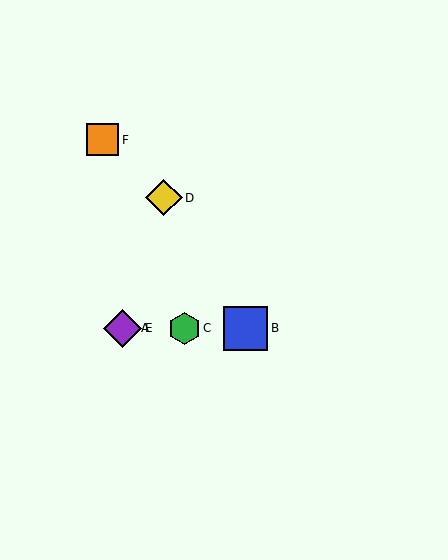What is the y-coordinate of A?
Object A is at y≈328.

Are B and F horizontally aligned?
No, B is at y≈328 and F is at y≈140.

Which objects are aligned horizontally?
Objects A, B, C, E are aligned horizontally.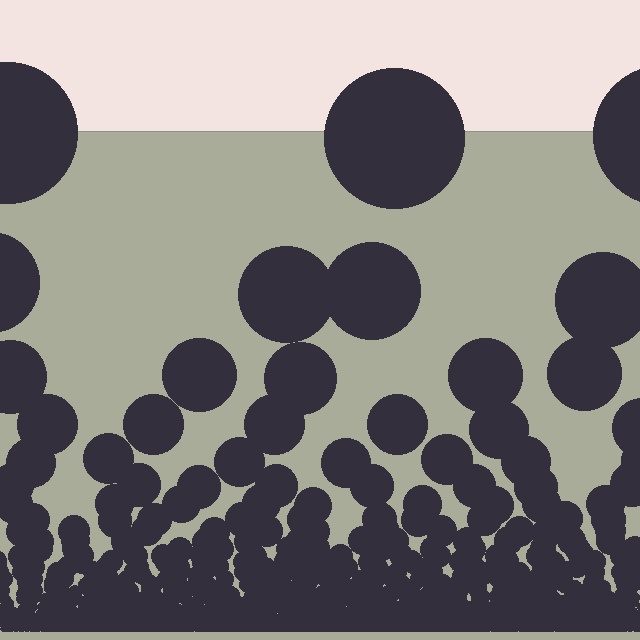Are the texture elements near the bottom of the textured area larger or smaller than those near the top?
Smaller. The gradient is inverted — elements near the bottom are smaller and denser.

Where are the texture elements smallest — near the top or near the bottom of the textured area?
Near the bottom.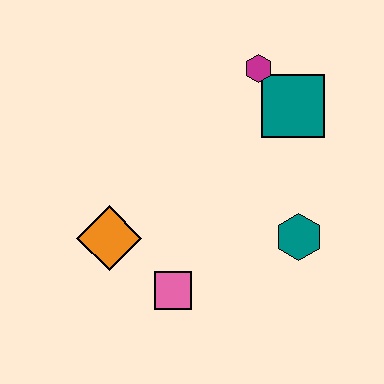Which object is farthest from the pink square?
The magenta hexagon is farthest from the pink square.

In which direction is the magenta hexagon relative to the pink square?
The magenta hexagon is above the pink square.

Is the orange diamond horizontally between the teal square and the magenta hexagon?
No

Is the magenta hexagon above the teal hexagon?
Yes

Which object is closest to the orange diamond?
The pink square is closest to the orange diamond.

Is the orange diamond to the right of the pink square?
No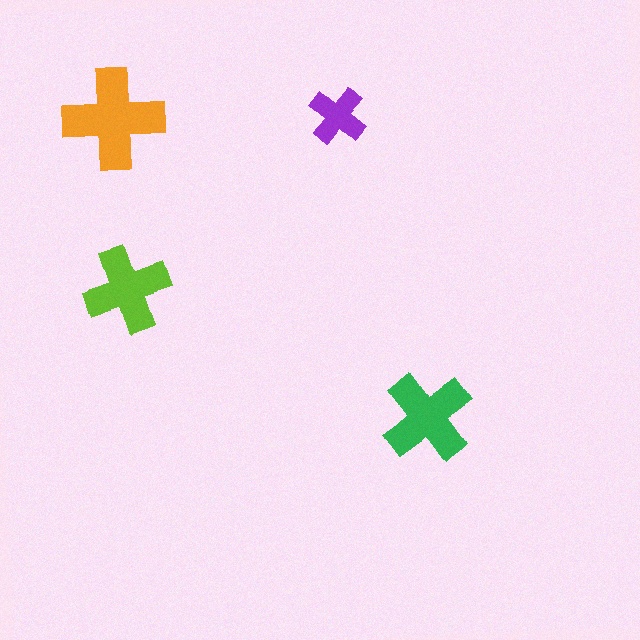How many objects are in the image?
There are 4 objects in the image.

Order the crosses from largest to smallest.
the orange one, the green one, the lime one, the purple one.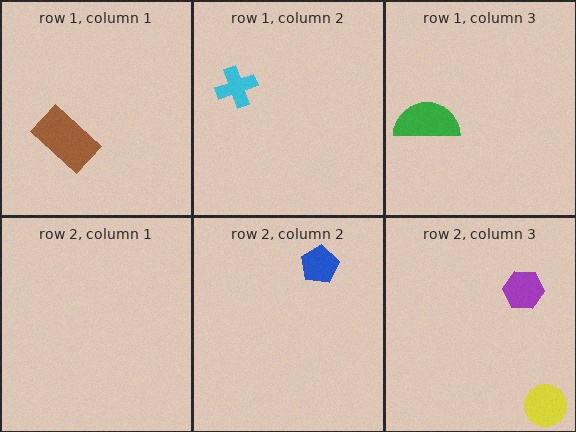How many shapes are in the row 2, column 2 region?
1.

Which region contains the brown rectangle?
The row 1, column 1 region.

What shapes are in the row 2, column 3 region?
The yellow circle, the purple hexagon.